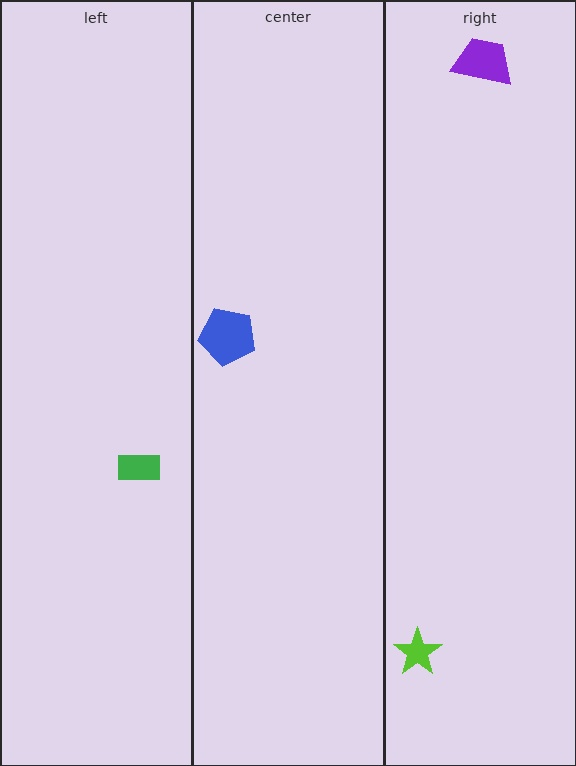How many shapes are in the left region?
1.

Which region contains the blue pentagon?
The center region.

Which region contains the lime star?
The right region.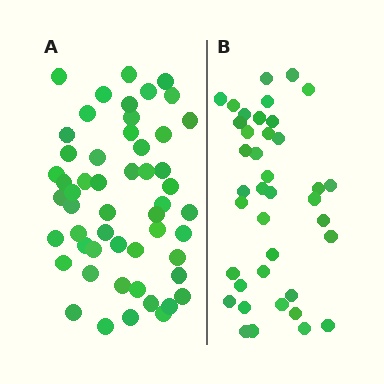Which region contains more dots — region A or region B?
Region A (the left region) has more dots.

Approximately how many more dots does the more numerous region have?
Region A has approximately 15 more dots than region B.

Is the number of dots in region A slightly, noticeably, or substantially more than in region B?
Region A has noticeably more, but not dramatically so. The ratio is roughly 1.4 to 1.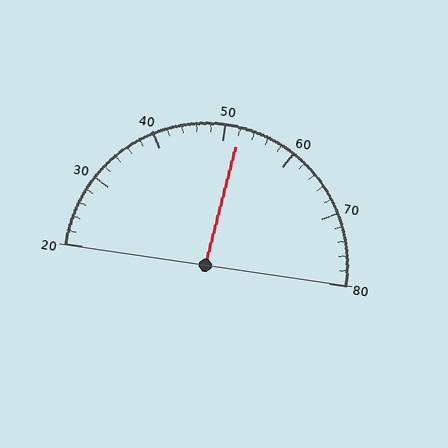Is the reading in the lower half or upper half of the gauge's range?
The reading is in the upper half of the range (20 to 80).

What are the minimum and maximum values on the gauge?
The gauge ranges from 20 to 80.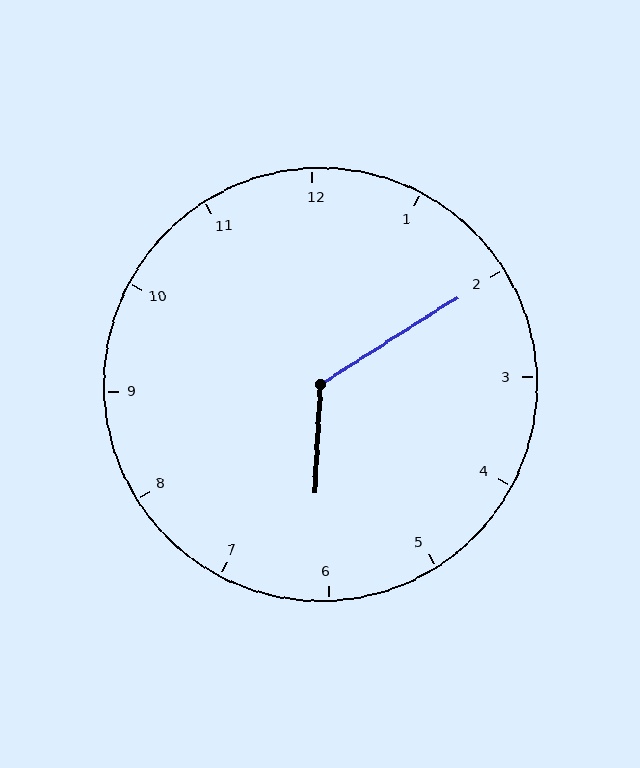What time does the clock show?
6:10.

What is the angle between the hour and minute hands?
Approximately 125 degrees.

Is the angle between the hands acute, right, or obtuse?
It is obtuse.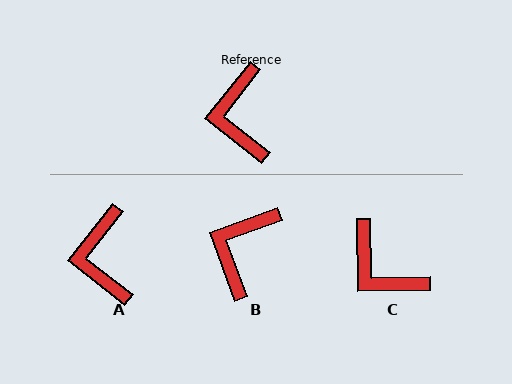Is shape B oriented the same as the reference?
No, it is off by about 32 degrees.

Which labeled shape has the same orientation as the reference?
A.